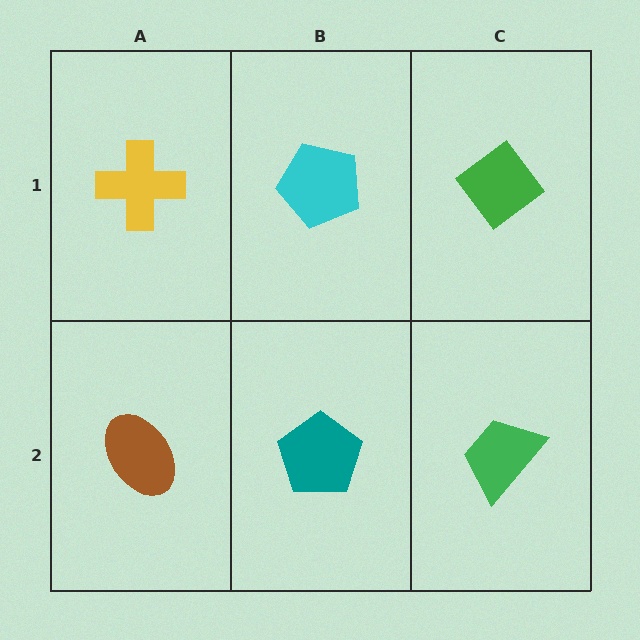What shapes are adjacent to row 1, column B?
A teal pentagon (row 2, column B), a yellow cross (row 1, column A), a green diamond (row 1, column C).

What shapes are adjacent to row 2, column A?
A yellow cross (row 1, column A), a teal pentagon (row 2, column B).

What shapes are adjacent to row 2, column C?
A green diamond (row 1, column C), a teal pentagon (row 2, column B).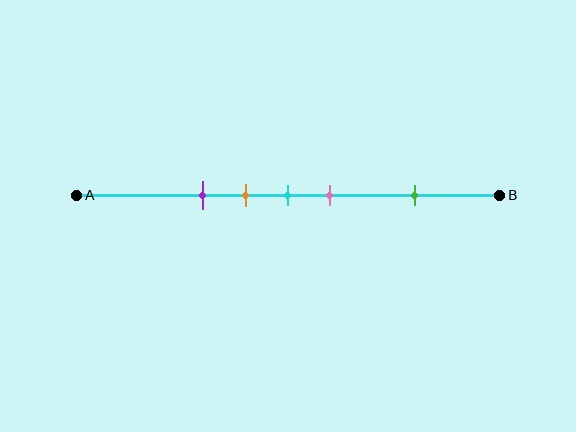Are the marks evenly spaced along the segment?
No, the marks are not evenly spaced.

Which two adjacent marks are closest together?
The orange and cyan marks are the closest adjacent pair.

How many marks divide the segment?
There are 5 marks dividing the segment.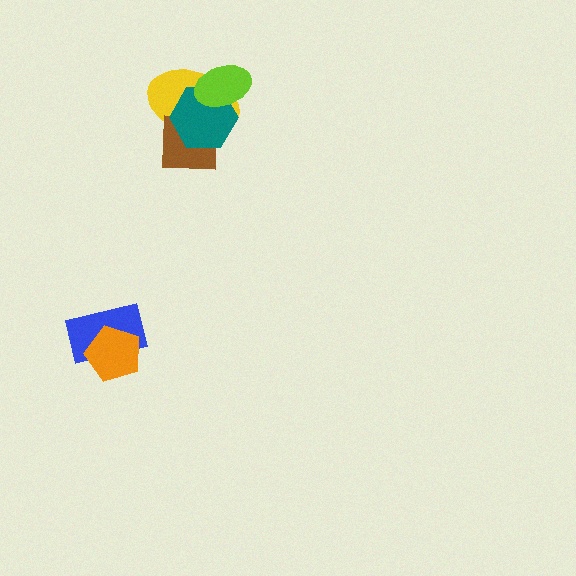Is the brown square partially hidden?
Yes, it is partially covered by another shape.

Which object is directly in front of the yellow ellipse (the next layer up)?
The brown square is directly in front of the yellow ellipse.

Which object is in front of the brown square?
The teal hexagon is in front of the brown square.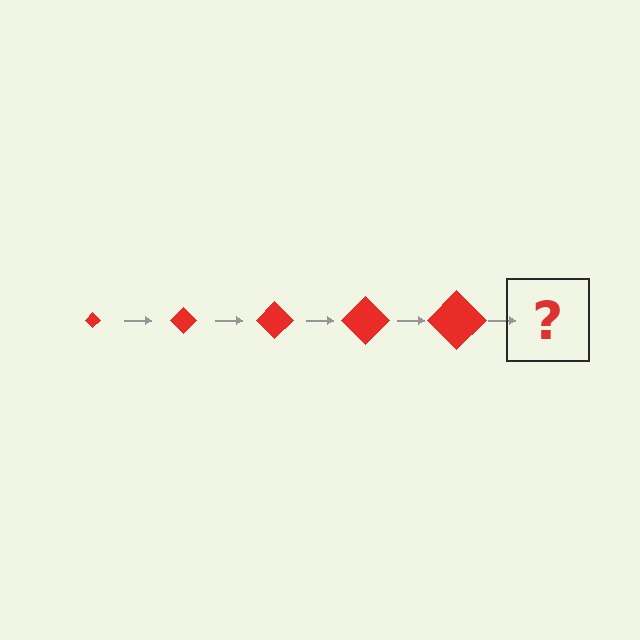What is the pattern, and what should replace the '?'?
The pattern is that the diamond gets progressively larger each step. The '?' should be a red diamond, larger than the previous one.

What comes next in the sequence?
The next element should be a red diamond, larger than the previous one.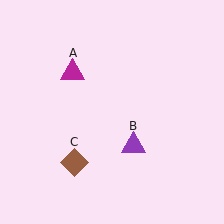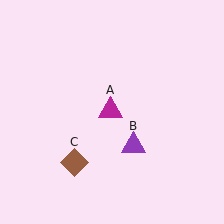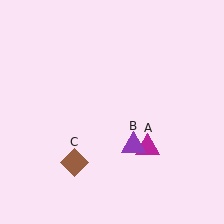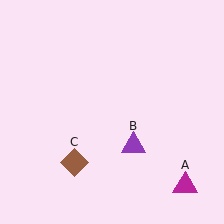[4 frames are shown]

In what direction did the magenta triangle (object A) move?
The magenta triangle (object A) moved down and to the right.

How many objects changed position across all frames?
1 object changed position: magenta triangle (object A).